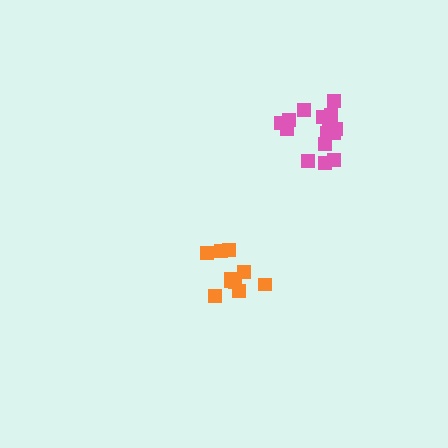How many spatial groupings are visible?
There are 2 spatial groupings.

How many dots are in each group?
Group 1: 15 dots, Group 2: 10 dots (25 total).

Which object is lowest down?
The orange cluster is bottommost.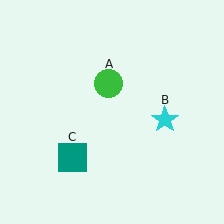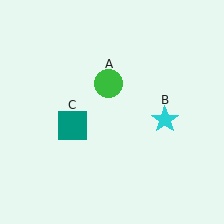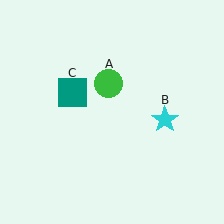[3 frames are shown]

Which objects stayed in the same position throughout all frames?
Green circle (object A) and cyan star (object B) remained stationary.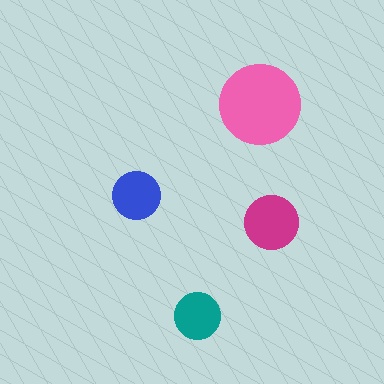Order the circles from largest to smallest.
the pink one, the magenta one, the blue one, the teal one.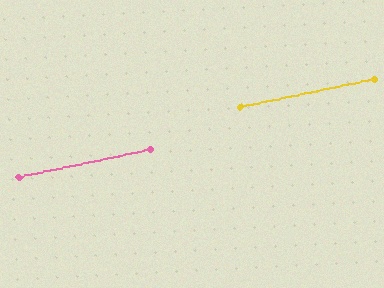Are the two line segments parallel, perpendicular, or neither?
Parallel — their directions differ by only 0.3°.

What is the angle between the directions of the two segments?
Approximately 0 degrees.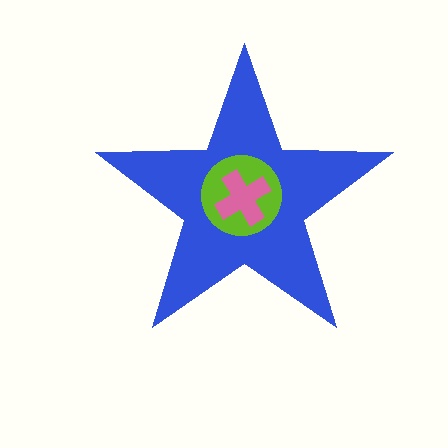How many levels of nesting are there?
3.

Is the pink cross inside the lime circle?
Yes.